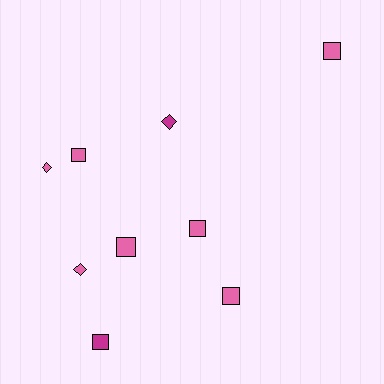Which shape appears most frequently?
Square, with 6 objects.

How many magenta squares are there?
There is 1 magenta square.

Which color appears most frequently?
Pink, with 7 objects.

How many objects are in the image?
There are 9 objects.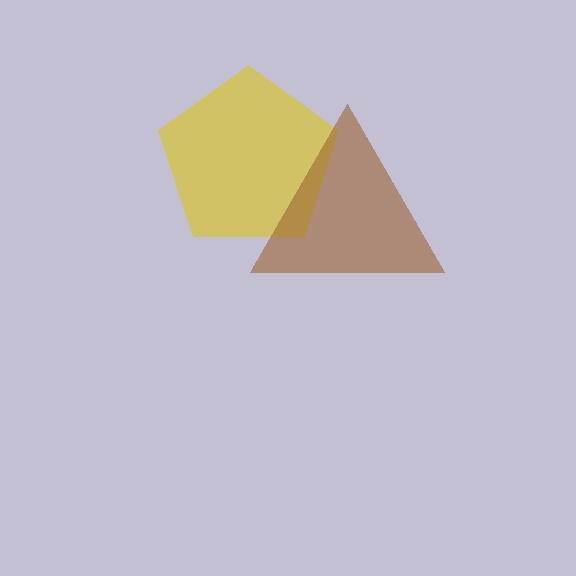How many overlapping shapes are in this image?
There are 2 overlapping shapes in the image.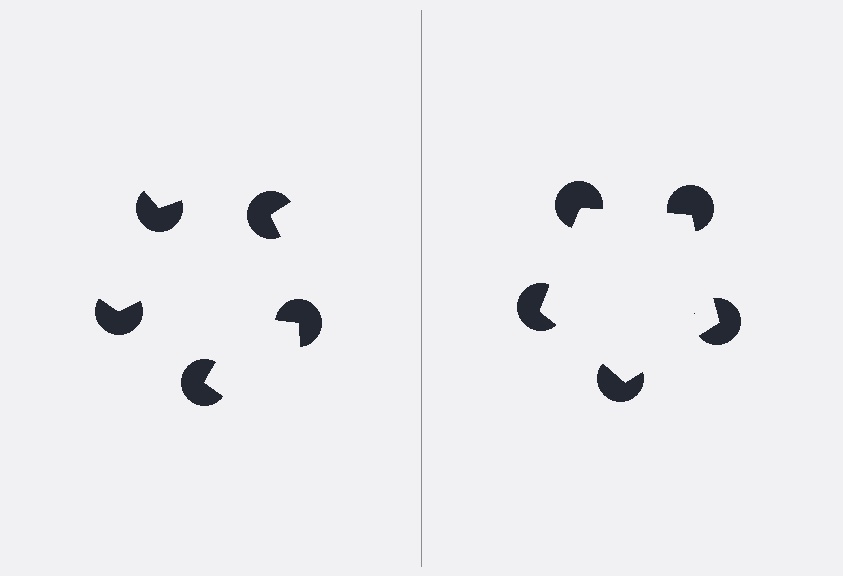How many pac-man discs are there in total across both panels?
10 — 5 on each side.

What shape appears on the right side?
An illusory pentagon.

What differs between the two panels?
The pac-man discs are positioned identically on both sides; only the wedge orientations differ. On the right they align to a pentagon; on the left they are misaligned.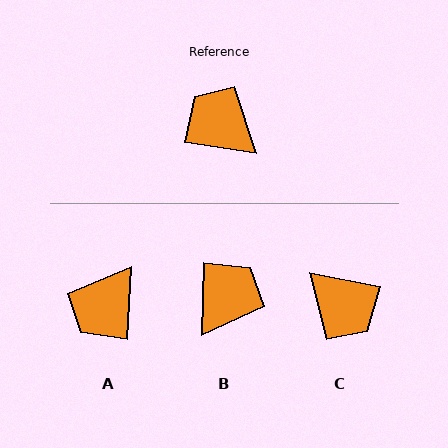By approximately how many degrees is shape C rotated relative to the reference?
Approximately 177 degrees counter-clockwise.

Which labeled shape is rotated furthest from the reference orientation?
C, about 177 degrees away.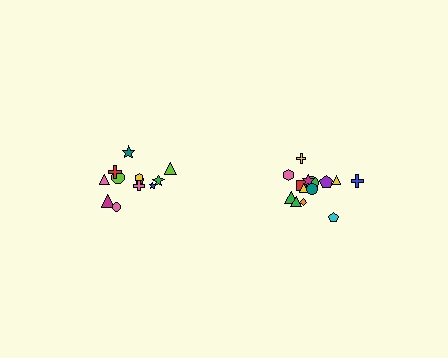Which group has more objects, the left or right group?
The right group.